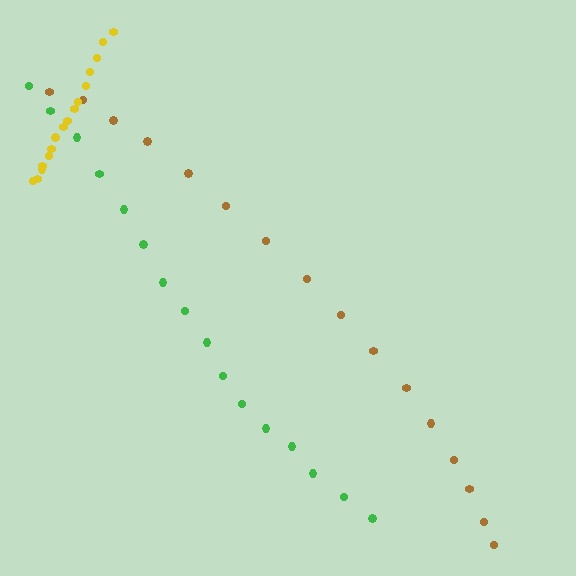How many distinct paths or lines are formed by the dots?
There are 3 distinct paths.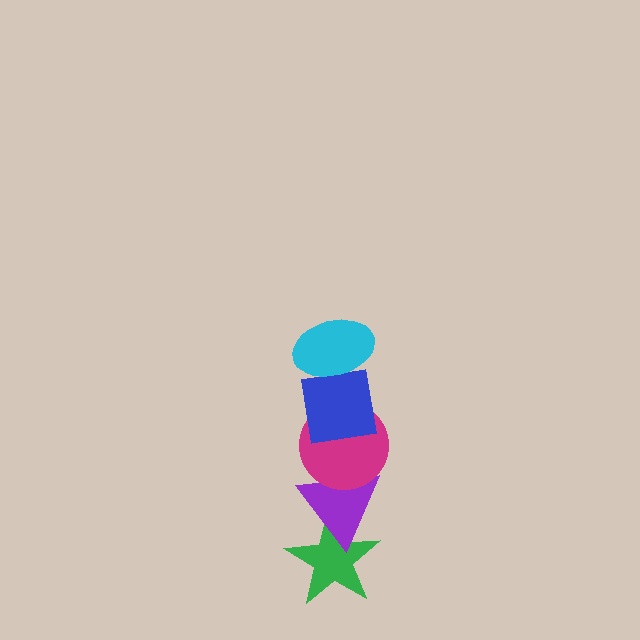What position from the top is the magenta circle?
The magenta circle is 3rd from the top.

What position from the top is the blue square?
The blue square is 2nd from the top.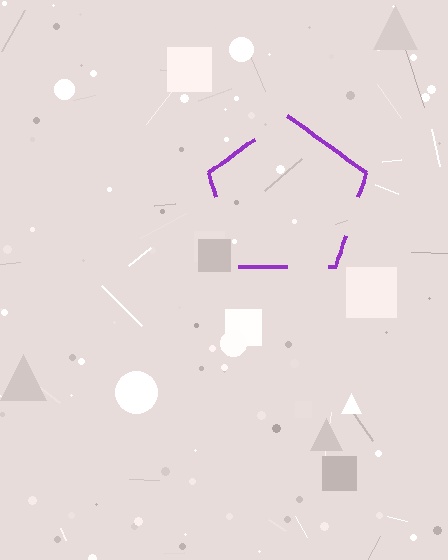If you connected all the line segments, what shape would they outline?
They would outline a pentagon.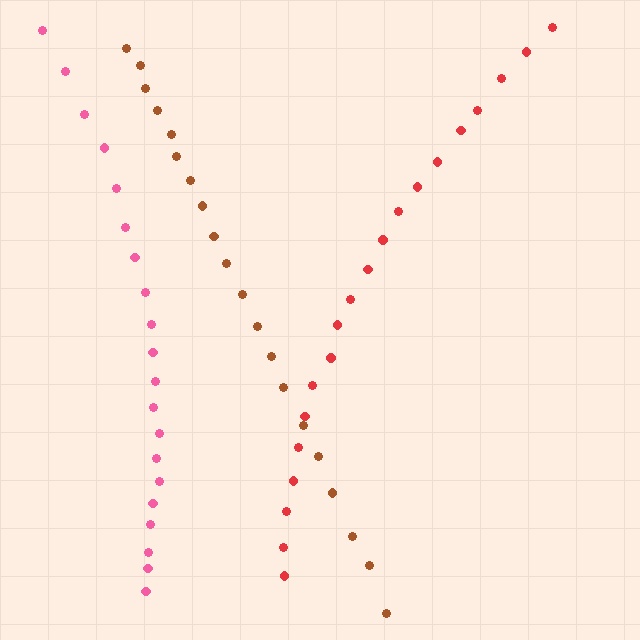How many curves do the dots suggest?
There are 3 distinct paths.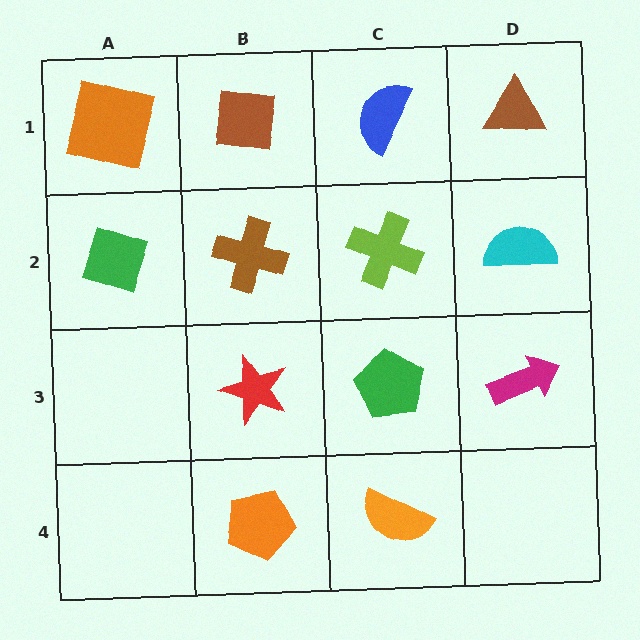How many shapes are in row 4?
2 shapes.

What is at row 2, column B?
A brown cross.